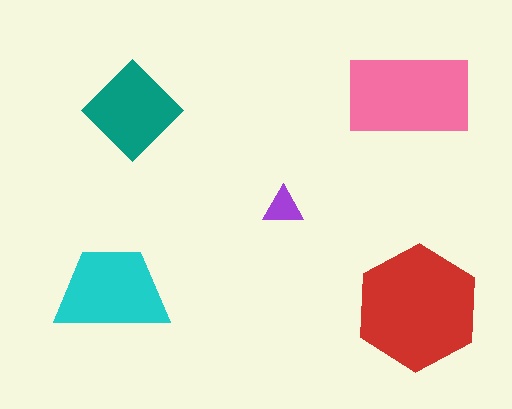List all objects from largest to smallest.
The red hexagon, the pink rectangle, the cyan trapezoid, the teal diamond, the purple triangle.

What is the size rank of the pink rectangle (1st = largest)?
2nd.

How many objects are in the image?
There are 5 objects in the image.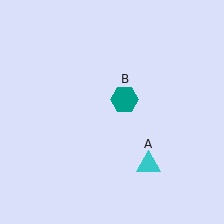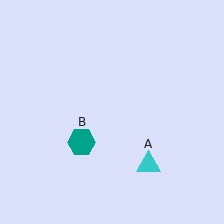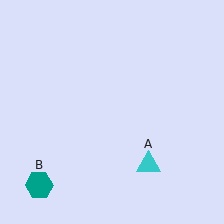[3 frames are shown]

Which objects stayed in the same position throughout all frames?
Cyan triangle (object A) remained stationary.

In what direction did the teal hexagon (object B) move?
The teal hexagon (object B) moved down and to the left.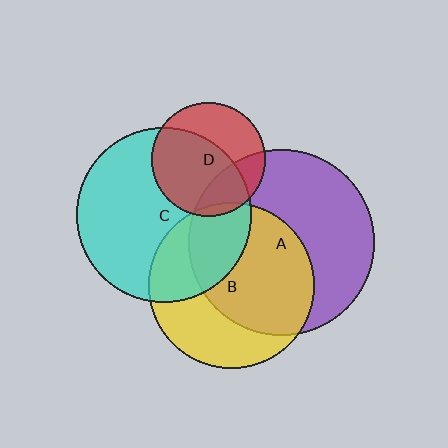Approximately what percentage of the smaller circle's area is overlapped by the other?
Approximately 60%.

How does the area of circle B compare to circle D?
Approximately 2.1 times.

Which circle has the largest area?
Circle A (purple).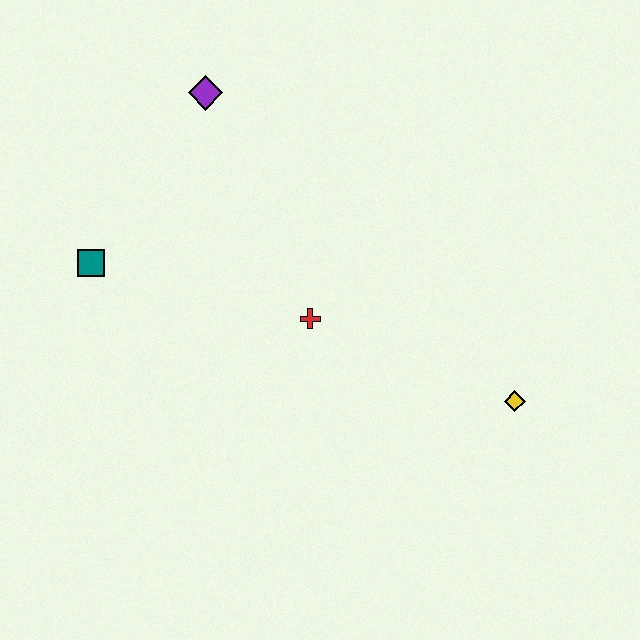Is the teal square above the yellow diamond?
Yes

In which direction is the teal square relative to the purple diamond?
The teal square is below the purple diamond.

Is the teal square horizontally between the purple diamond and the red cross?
No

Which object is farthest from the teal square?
The yellow diamond is farthest from the teal square.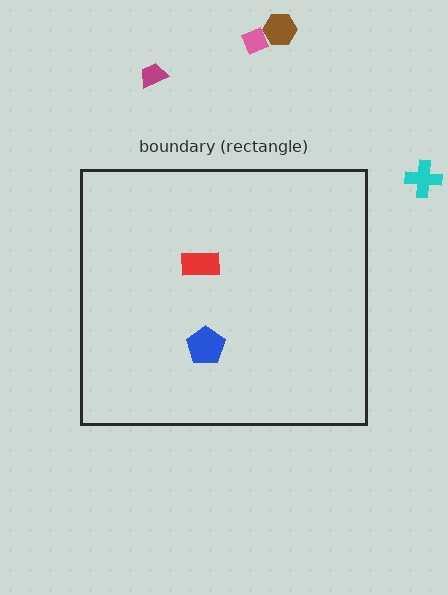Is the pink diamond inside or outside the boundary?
Outside.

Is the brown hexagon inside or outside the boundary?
Outside.